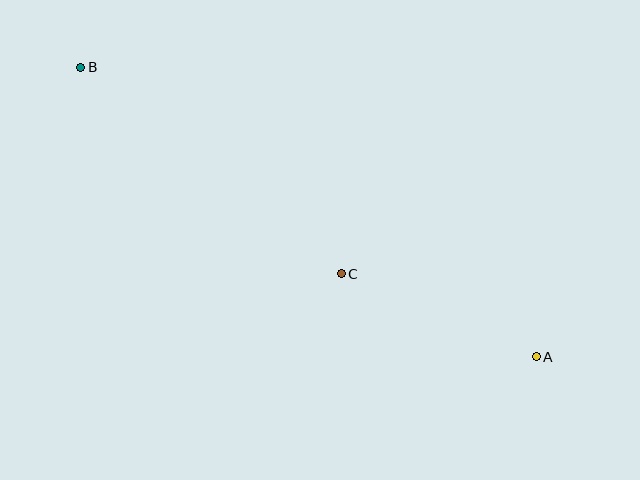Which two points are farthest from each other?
Points A and B are farthest from each other.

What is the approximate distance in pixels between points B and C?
The distance between B and C is approximately 333 pixels.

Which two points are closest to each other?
Points A and C are closest to each other.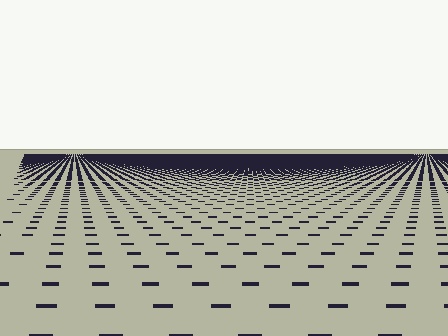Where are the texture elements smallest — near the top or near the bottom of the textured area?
Near the top.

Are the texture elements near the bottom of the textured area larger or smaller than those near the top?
Larger. Near the bottom, elements are closer to the viewer and appear at a bigger on-screen size.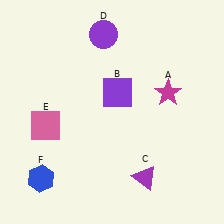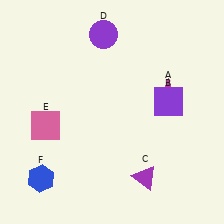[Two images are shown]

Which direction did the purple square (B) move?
The purple square (B) moved right.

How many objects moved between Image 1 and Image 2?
1 object moved between the two images.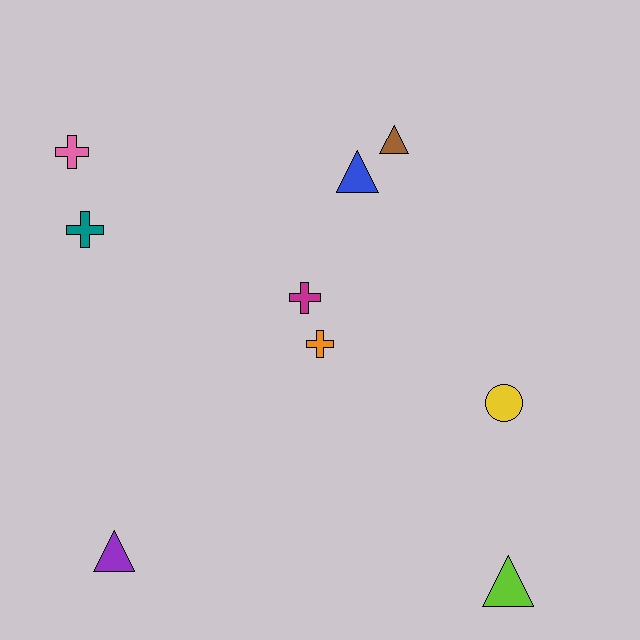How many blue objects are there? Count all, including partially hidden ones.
There is 1 blue object.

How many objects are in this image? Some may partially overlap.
There are 9 objects.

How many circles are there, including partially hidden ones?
There is 1 circle.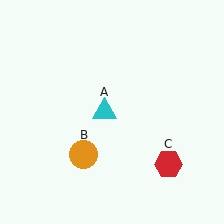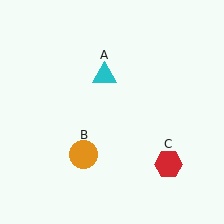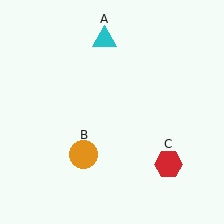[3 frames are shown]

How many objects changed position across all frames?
1 object changed position: cyan triangle (object A).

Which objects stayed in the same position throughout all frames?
Orange circle (object B) and red hexagon (object C) remained stationary.